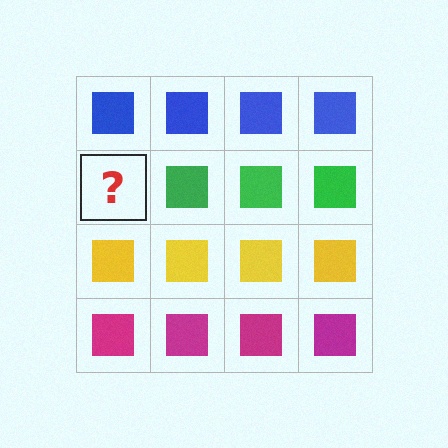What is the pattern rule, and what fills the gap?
The rule is that each row has a consistent color. The gap should be filled with a green square.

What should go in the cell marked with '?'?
The missing cell should contain a green square.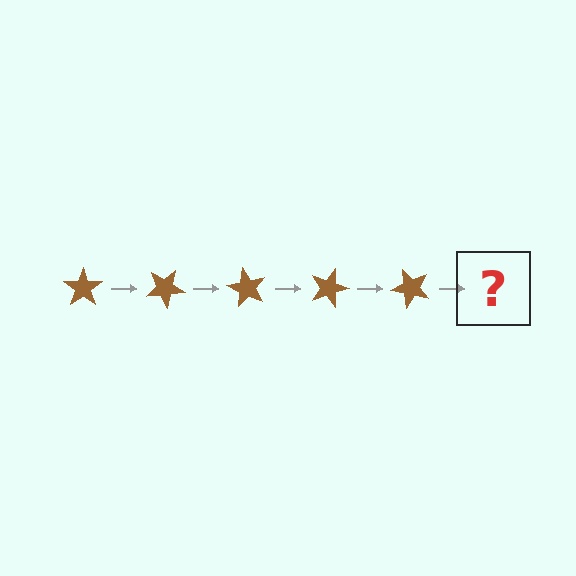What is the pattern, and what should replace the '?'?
The pattern is that the star rotates 30 degrees each step. The '?' should be a brown star rotated 150 degrees.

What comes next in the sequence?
The next element should be a brown star rotated 150 degrees.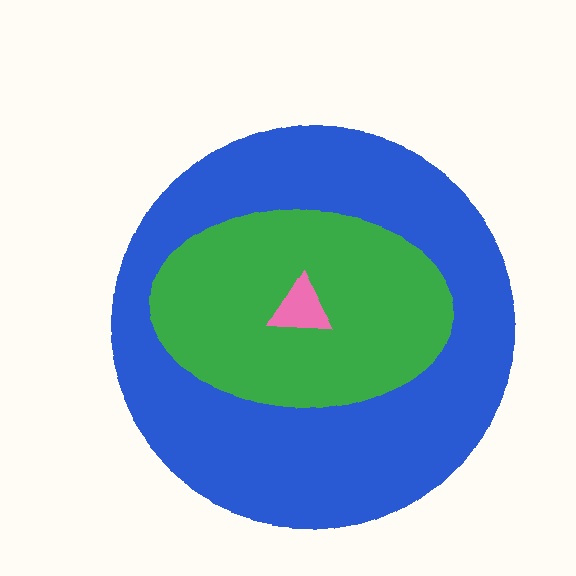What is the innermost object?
The pink triangle.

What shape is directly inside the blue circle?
The green ellipse.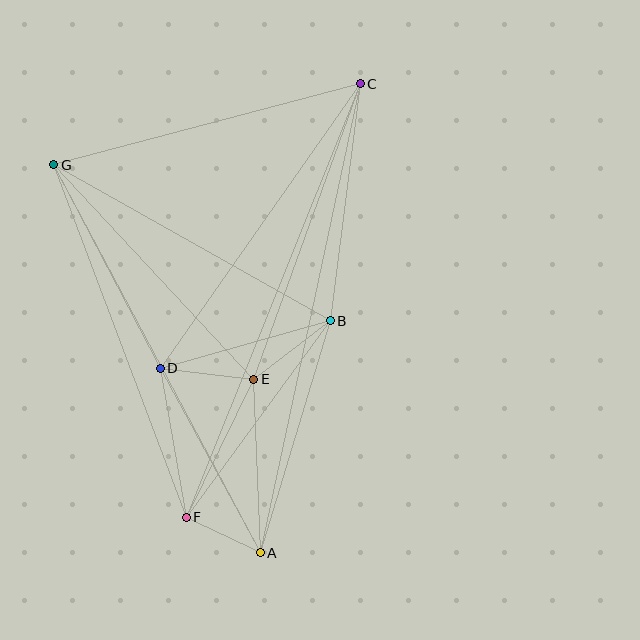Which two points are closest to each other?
Points A and F are closest to each other.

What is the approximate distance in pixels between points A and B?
The distance between A and B is approximately 243 pixels.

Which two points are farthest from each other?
Points A and C are farthest from each other.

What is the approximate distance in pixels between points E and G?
The distance between E and G is approximately 293 pixels.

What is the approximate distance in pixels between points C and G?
The distance between C and G is approximately 317 pixels.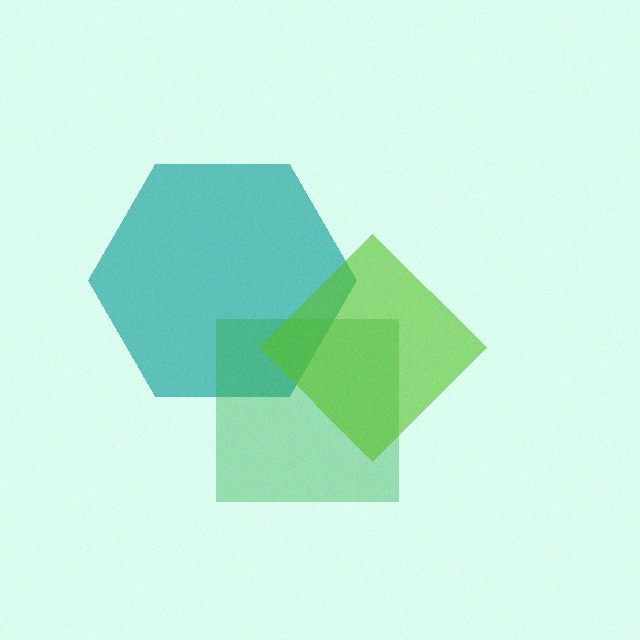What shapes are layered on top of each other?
The layered shapes are: a teal hexagon, a green square, a lime diamond.